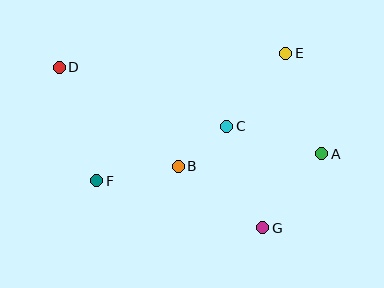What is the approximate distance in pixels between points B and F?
The distance between B and F is approximately 83 pixels.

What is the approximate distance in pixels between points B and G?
The distance between B and G is approximately 104 pixels.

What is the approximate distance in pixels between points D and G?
The distance between D and G is approximately 259 pixels.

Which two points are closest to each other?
Points B and C are closest to each other.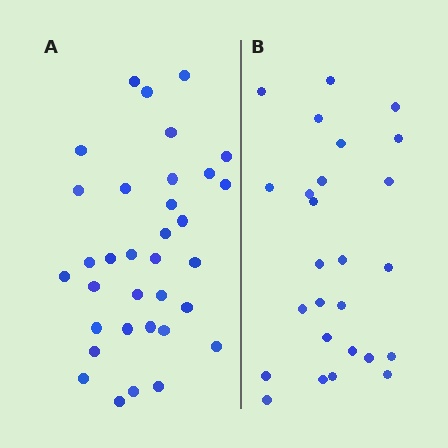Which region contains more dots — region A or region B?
Region A (the left region) has more dots.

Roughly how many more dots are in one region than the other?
Region A has roughly 8 or so more dots than region B.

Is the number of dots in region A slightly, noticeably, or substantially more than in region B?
Region A has noticeably more, but not dramatically so. The ratio is roughly 1.3 to 1.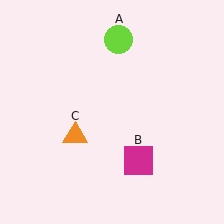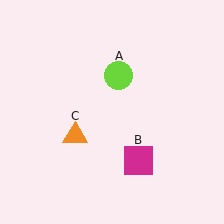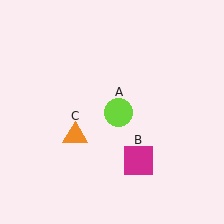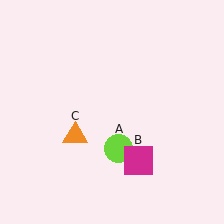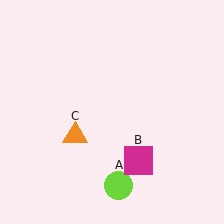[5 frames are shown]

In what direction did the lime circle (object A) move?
The lime circle (object A) moved down.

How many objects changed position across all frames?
1 object changed position: lime circle (object A).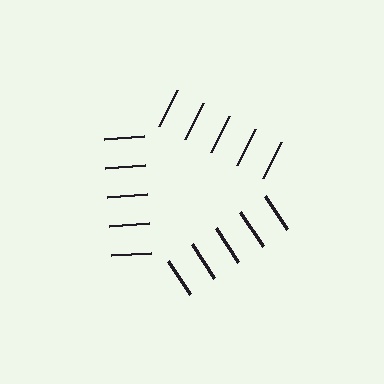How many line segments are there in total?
15 — 5 along each of the 3 edges.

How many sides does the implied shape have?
3 sides — the line-ends trace a triangle.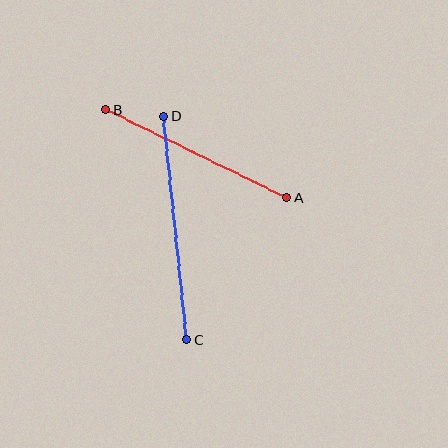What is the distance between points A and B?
The distance is approximately 201 pixels.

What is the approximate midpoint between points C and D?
The midpoint is at approximately (175, 228) pixels.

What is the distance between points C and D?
The distance is approximately 225 pixels.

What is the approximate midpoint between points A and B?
The midpoint is at approximately (196, 154) pixels.